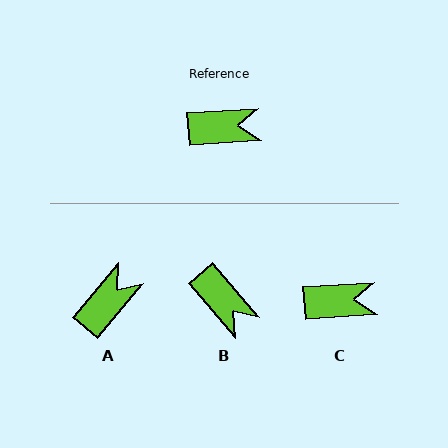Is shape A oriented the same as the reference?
No, it is off by about 46 degrees.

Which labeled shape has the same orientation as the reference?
C.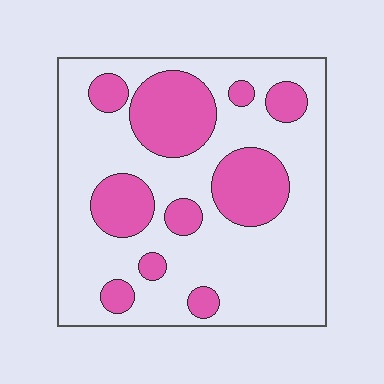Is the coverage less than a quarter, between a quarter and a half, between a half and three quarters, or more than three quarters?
Between a quarter and a half.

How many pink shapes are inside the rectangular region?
10.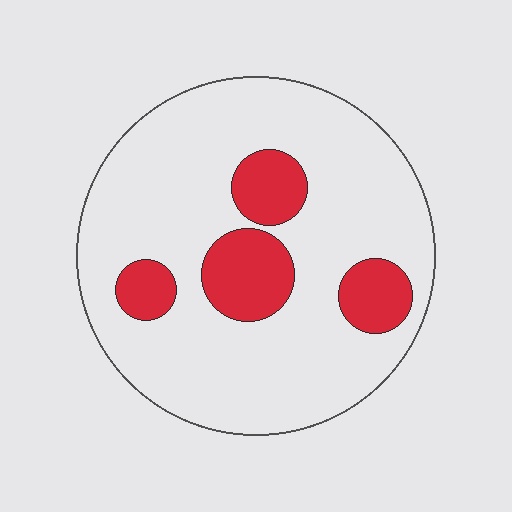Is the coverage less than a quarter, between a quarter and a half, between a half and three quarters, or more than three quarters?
Less than a quarter.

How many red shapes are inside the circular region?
4.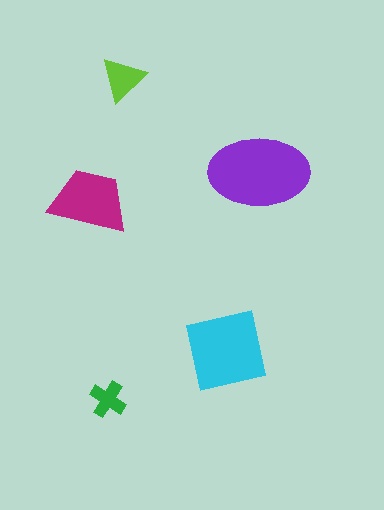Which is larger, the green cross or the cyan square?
The cyan square.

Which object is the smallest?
The green cross.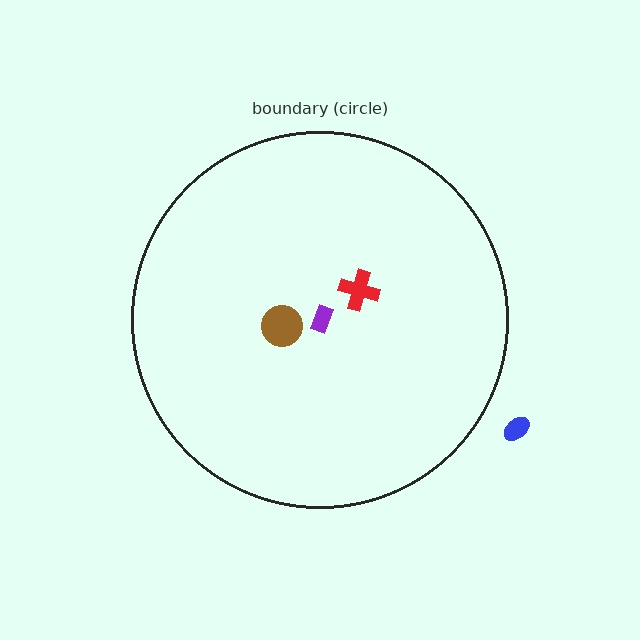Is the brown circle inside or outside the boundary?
Inside.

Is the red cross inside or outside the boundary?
Inside.